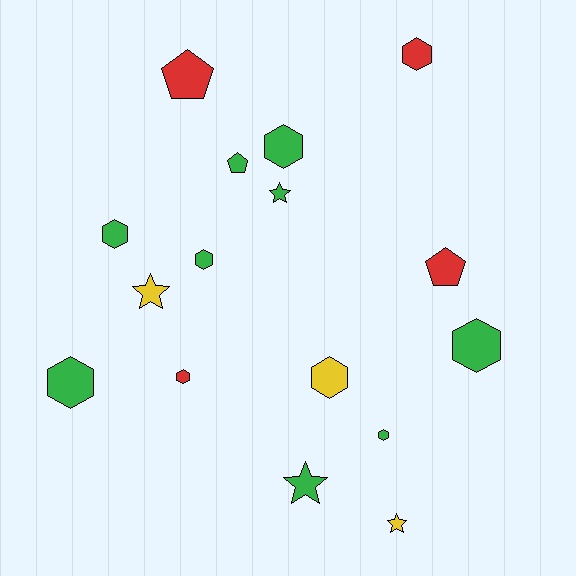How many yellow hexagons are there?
There is 1 yellow hexagon.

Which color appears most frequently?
Green, with 9 objects.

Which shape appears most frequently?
Hexagon, with 9 objects.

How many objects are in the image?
There are 16 objects.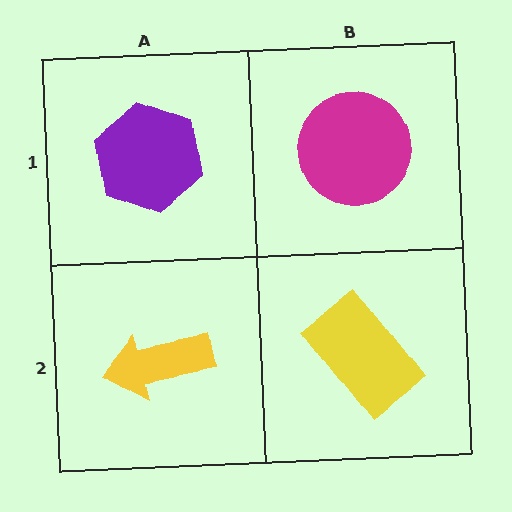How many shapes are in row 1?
2 shapes.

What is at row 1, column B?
A magenta circle.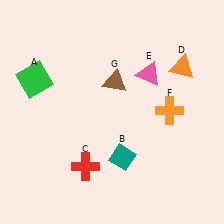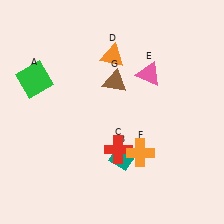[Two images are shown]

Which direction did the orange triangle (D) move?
The orange triangle (D) moved left.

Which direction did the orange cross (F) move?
The orange cross (F) moved down.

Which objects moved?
The objects that moved are: the red cross (C), the orange triangle (D), the orange cross (F).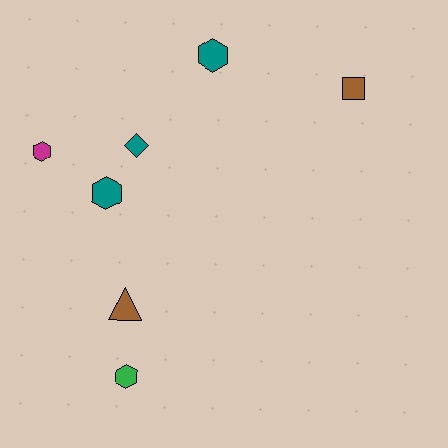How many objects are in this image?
There are 7 objects.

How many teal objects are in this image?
There are 3 teal objects.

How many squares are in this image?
There is 1 square.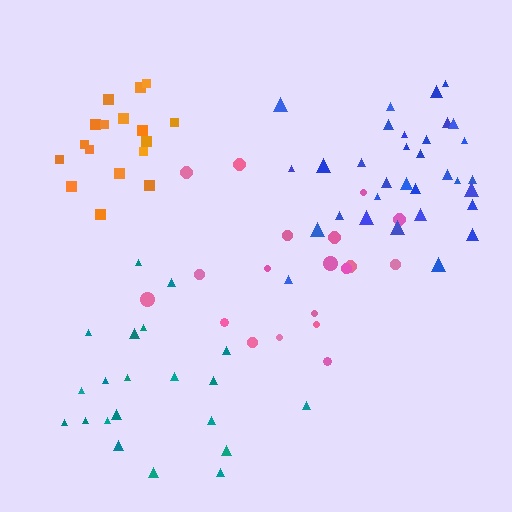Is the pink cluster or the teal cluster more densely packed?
Teal.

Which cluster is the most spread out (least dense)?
Pink.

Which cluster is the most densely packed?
Orange.